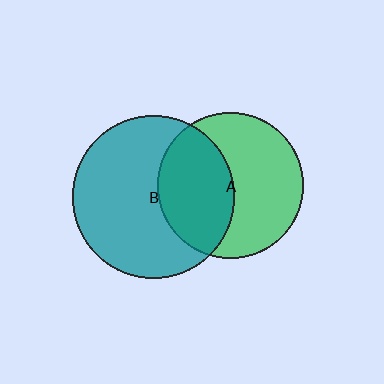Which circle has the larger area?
Circle B (teal).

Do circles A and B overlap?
Yes.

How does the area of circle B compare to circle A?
Approximately 1.2 times.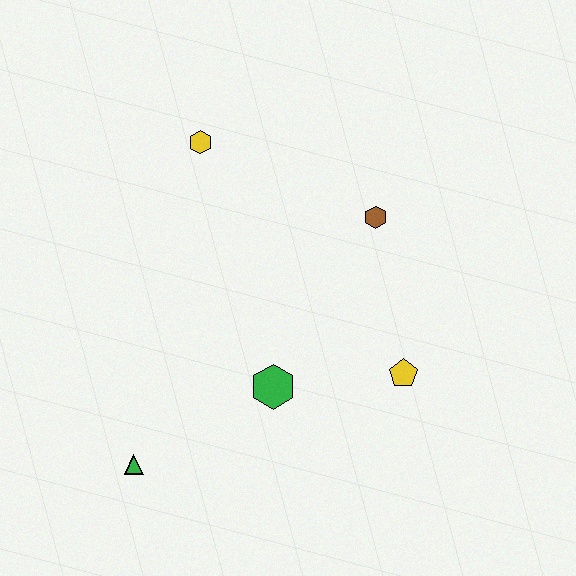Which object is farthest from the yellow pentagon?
The yellow hexagon is farthest from the yellow pentagon.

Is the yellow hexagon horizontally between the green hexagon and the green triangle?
Yes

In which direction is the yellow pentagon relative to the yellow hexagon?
The yellow pentagon is below the yellow hexagon.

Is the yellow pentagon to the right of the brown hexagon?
Yes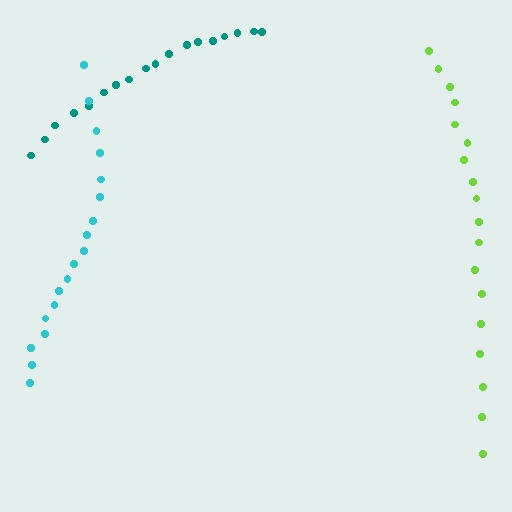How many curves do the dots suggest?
There are 3 distinct paths.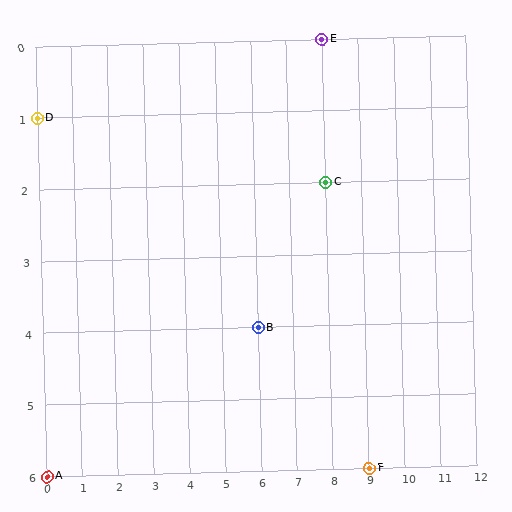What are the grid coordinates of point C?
Point C is at grid coordinates (8, 2).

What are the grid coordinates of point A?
Point A is at grid coordinates (0, 6).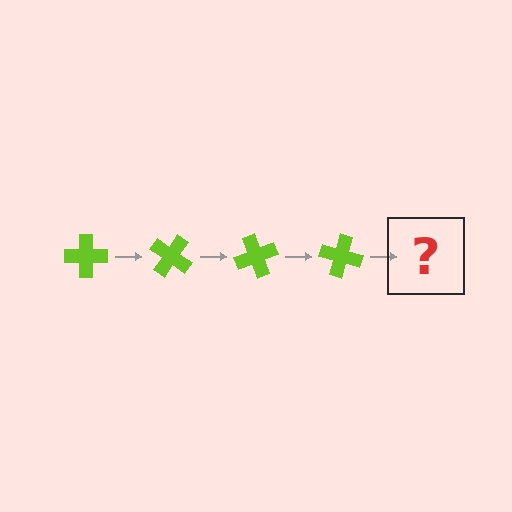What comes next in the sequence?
The next element should be a lime cross rotated 140 degrees.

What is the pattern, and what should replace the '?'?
The pattern is that the cross rotates 35 degrees each step. The '?' should be a lime cross rotated 140 degrees.